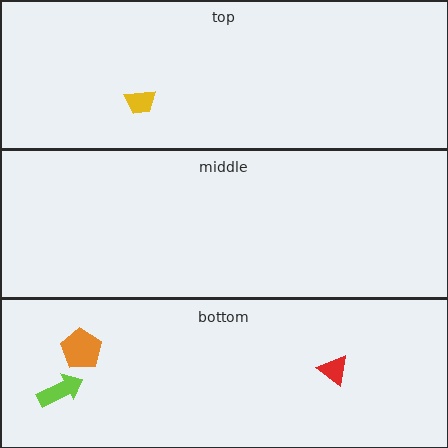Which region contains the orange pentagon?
The bottom region.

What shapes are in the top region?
The yellow trapezoid.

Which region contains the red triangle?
The bottom region.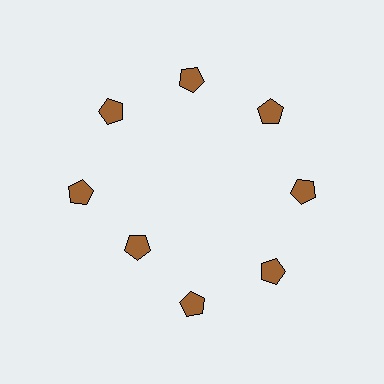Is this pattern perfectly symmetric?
No. The 8 brown pentagons are arranged in a ring, but one element near the 8 o'clock position is pulled inward toward the center, breaking the 8-fold rotational symmetry.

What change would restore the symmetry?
The symmetry would be restored by moving it outward, back onto the ring so that all 8 pentagons sit at equal angles and equal distance from the center.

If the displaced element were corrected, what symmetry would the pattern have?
It would have 8-fold rotational symmetry — the pattern would map onto itself every 45 degrees.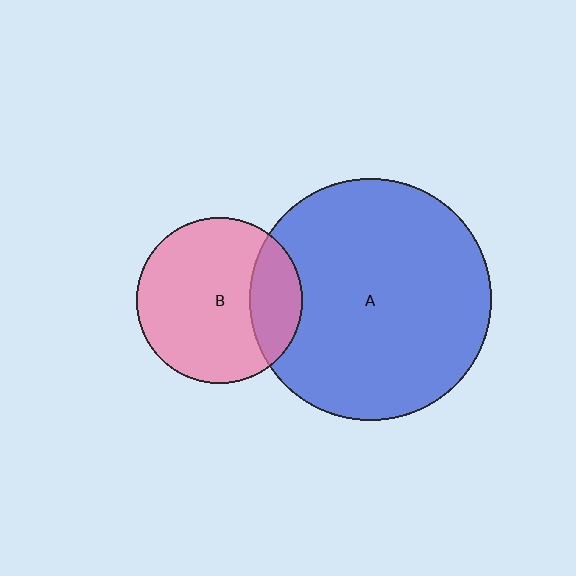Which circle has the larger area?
Circle A (blue).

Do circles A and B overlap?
Yes.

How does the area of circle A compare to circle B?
Approximately 2.1 times.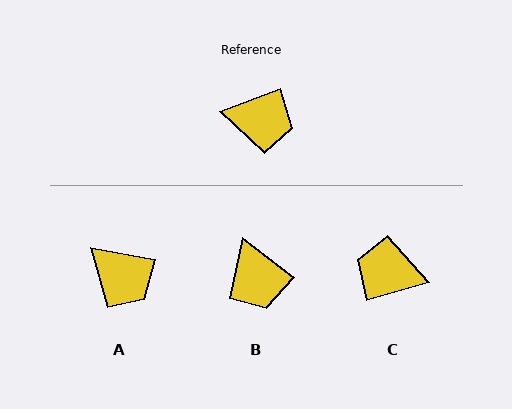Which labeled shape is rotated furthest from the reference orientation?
C, about 176 degrees away.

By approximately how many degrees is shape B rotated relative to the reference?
Approximately 58 degrees clockwise.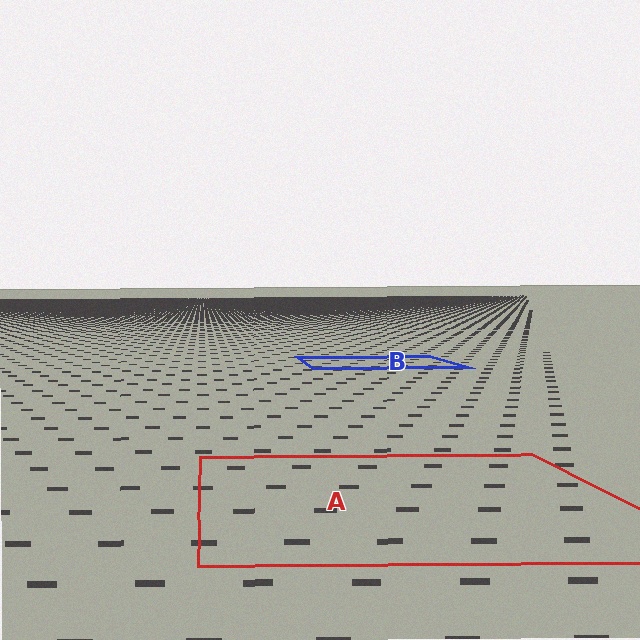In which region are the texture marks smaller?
The texture marks are smaller in region B, because it is farther away.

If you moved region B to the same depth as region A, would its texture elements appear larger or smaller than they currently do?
They would appear larger. At a closer depth, the same texture elements are projected at a bigger on-screen size.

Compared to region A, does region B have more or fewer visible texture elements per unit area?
Region B has more texture elements per unit area — they are packed more densely because it is farther away.